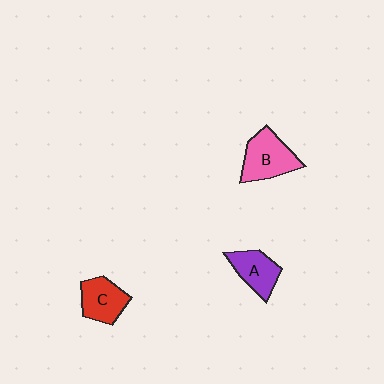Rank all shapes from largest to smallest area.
From largest to smallest: B (pink), C (red), A (purple).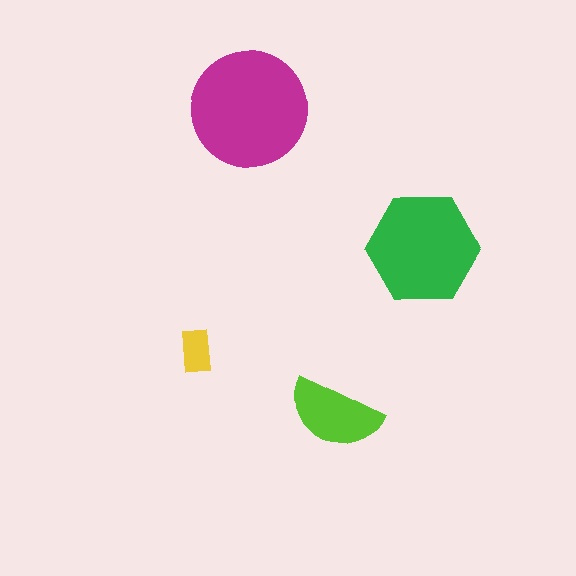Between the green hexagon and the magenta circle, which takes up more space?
The magenta circle.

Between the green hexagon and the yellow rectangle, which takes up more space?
The green hexagon.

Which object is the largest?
The magenta circle.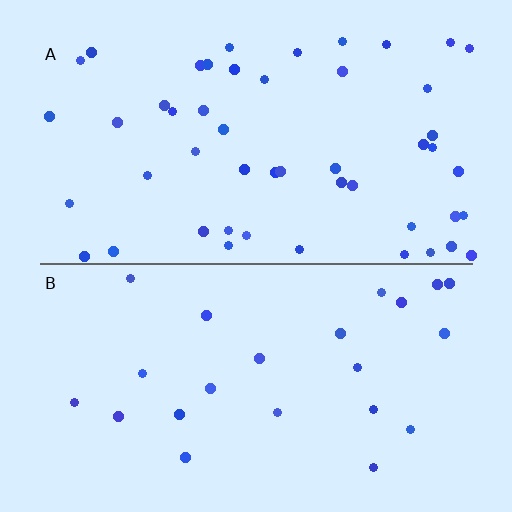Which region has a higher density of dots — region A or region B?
A (the top).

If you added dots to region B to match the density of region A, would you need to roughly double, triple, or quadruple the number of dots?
Approximately double.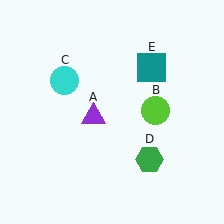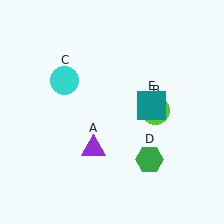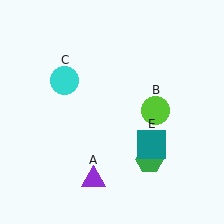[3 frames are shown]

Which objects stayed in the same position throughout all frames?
Lime circle (object B) and cyan circle (object C) and green hexagon (object D) remained stationary.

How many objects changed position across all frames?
2 objects changed position: purple triangle (object A), teal square (object E).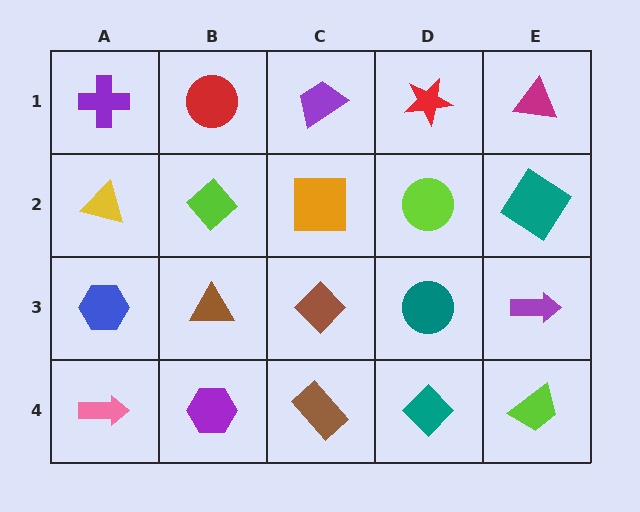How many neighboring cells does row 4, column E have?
2.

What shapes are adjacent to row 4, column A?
A blue hexagon (row 3, column A), a purple hexagon (row 4, column B).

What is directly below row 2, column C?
A brown diamond.